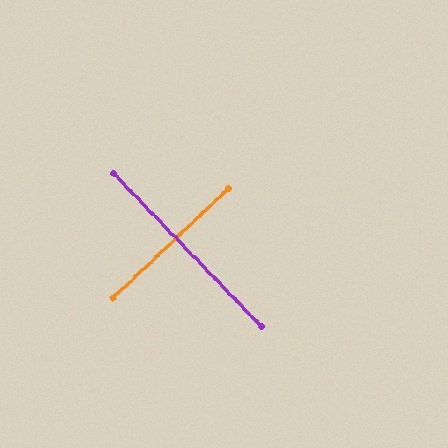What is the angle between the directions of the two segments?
Approximately 90 degrees.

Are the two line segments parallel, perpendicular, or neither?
Perpendicular — they meet at approximately 90°.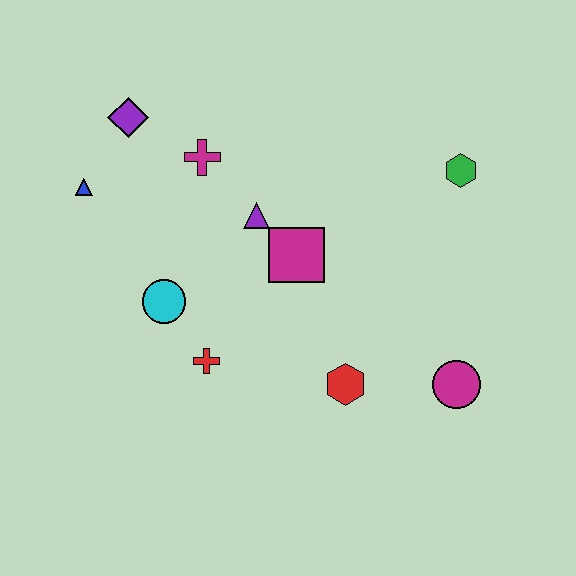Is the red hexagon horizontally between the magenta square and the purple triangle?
No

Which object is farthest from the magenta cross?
The magenta circle is farthest from the magenta cross.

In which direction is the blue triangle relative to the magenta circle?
The blue triangle is to the left of the magenta circle.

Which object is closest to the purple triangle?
The magenta square is closest to the purple triangle.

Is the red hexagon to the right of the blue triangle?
Yes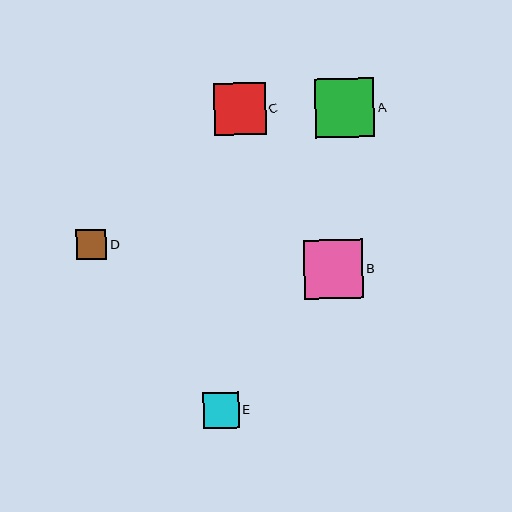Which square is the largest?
Square A is the largest with a size of approximately 59 pixels.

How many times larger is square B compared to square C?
Square B is approximately 1.1 times the size of square C.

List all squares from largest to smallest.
From largest to smallest: A, B, C, E, D.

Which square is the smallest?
Square D is the smallest with a size of approximately 30 pixels.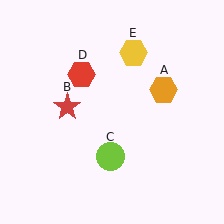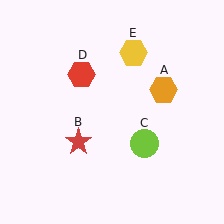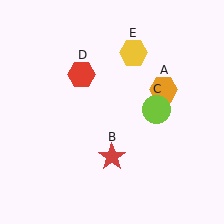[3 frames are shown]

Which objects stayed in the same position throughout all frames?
Orange hexagon (object A) and red hexagon (object D) and yellow hexagon (object E) remained stationary.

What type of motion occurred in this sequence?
The red star (object B), lime circle (object C) rotated counterclockwise around the center of the scene.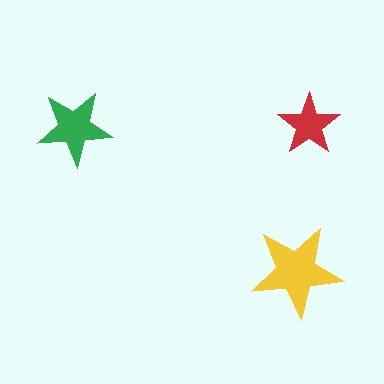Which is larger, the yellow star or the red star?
The yellow one.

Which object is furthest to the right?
The red star is rightmost.